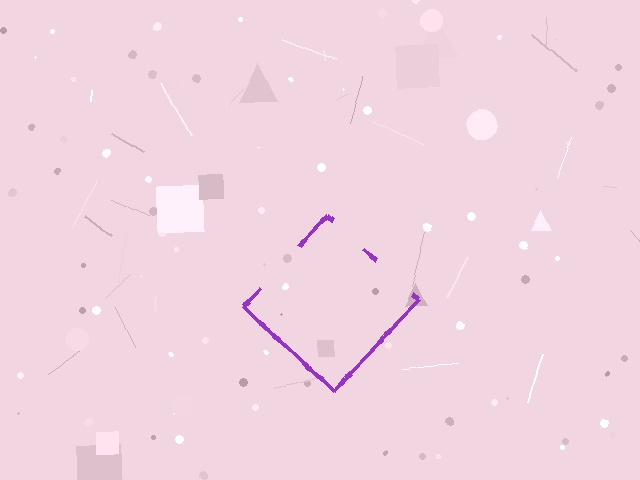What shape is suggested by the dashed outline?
The dashed outline suggests a diamond.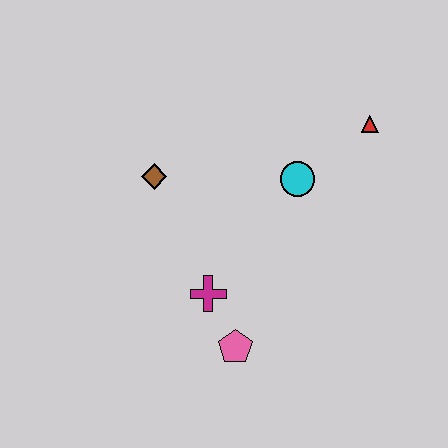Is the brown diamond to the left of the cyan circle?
Yes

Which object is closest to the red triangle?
The cyan circle is closest to the red triangle.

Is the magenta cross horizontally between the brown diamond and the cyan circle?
Yes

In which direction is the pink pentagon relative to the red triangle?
The pink pentagon is below the red triangle.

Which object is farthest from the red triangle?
The pink pentagon is farthest from the red triangle.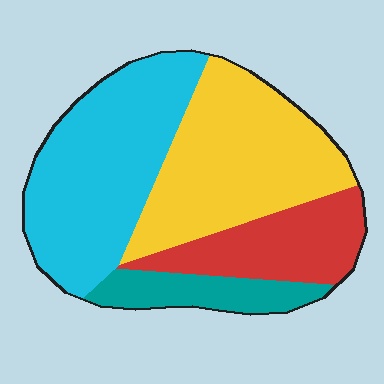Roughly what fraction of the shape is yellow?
Yellow takes up about one third (1/3) of the shape.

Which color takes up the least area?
Teal, at roughly 10%.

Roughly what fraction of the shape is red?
Red covers 18% of the shape.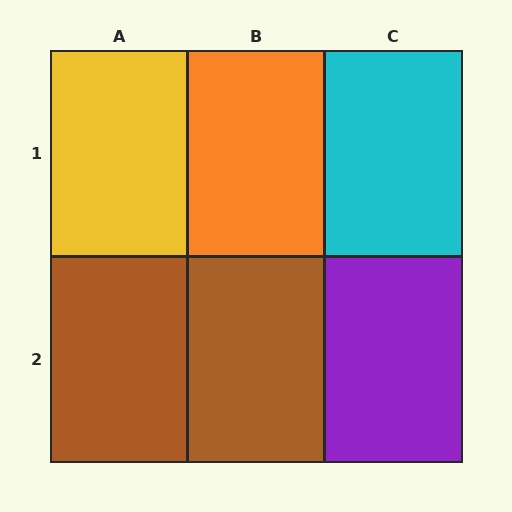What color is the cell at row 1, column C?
Cyan.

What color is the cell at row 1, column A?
Yellow.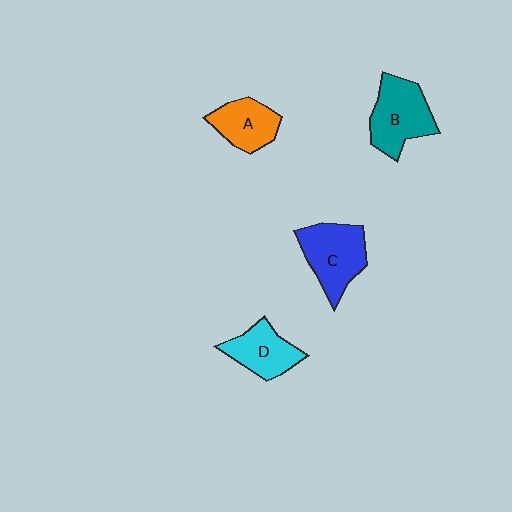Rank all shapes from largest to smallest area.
From largest to smallest: C (blue), B (teal), D (cyan), A (orange).